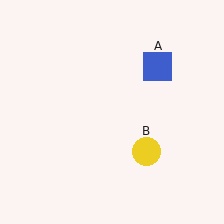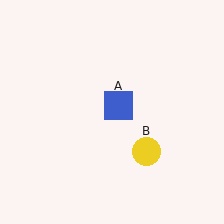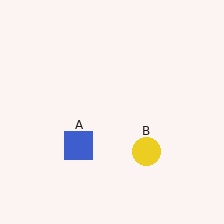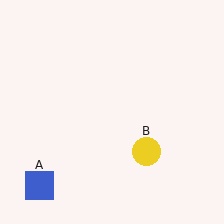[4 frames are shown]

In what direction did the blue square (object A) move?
The blue square (object A) moved down and to the left.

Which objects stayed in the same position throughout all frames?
Yellow circle (object B) remained stationary.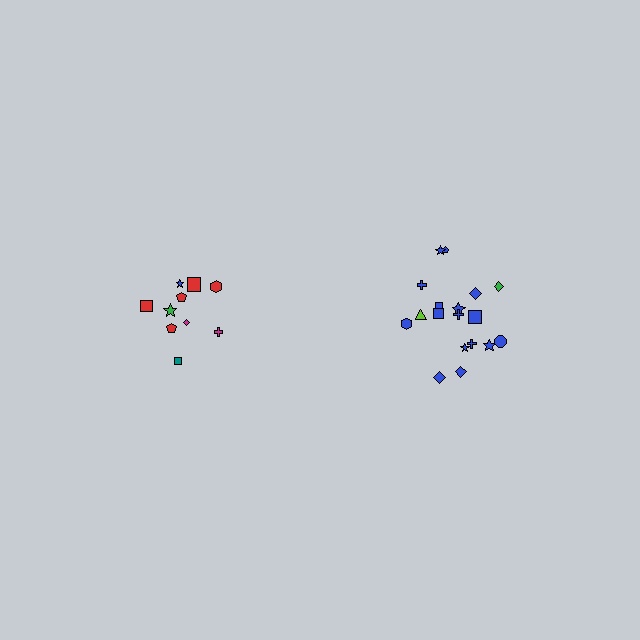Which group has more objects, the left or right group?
The right group.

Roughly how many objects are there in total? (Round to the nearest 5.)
Roughly 30 objects in total.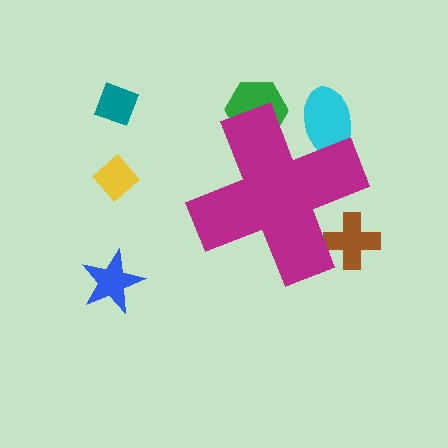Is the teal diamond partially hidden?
No, the teal diamond is fully visible.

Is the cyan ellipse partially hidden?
Yes, the cyan ellipse is partially hidden behind the magenta cross.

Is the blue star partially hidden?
No, the blue star is fully visible.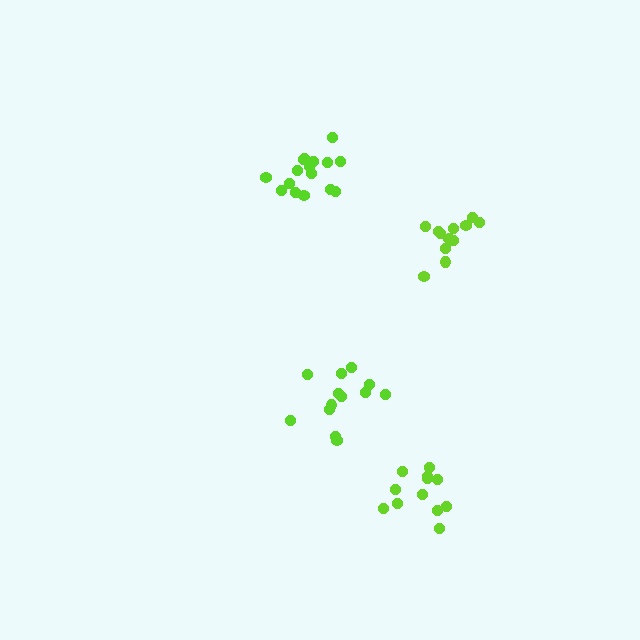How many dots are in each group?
Group 1: 12 dots, Group 2: 13 dots, Group 3: 13 dots, Group 4: 16 dots (54 total).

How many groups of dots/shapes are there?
There are 4 groups.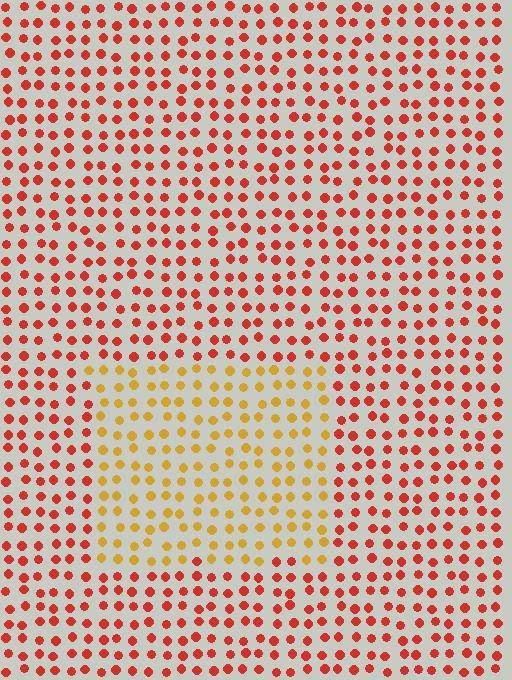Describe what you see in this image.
The image is filled with small red elements in a uniform arrangement. A rectangle-shaped region is visible where the elements are tinted to a slightly different hue, forming a subtle color boundary.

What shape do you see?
I see a rectangle.